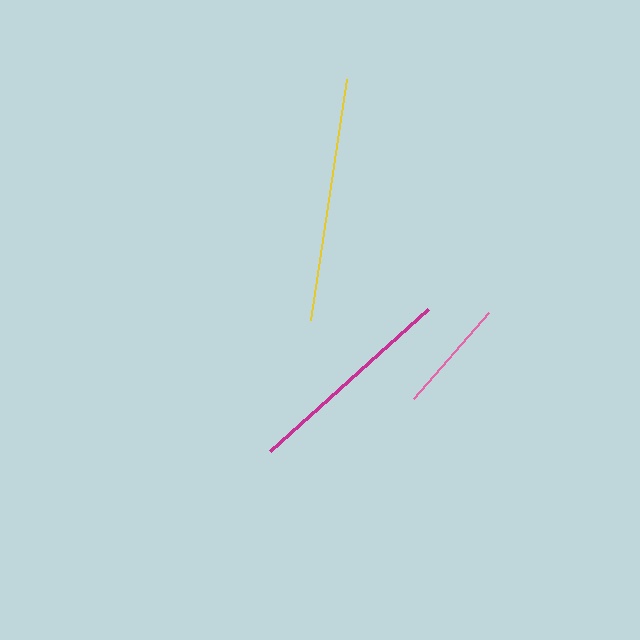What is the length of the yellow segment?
The yellow segment is approximately 243 pixels long.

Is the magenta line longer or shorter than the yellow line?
The yellow line is longer than the magenta line.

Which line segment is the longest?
The yellow line is the longest at approximately 243 pixels.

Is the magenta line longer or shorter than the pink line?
The magenta line is longer than the pink line.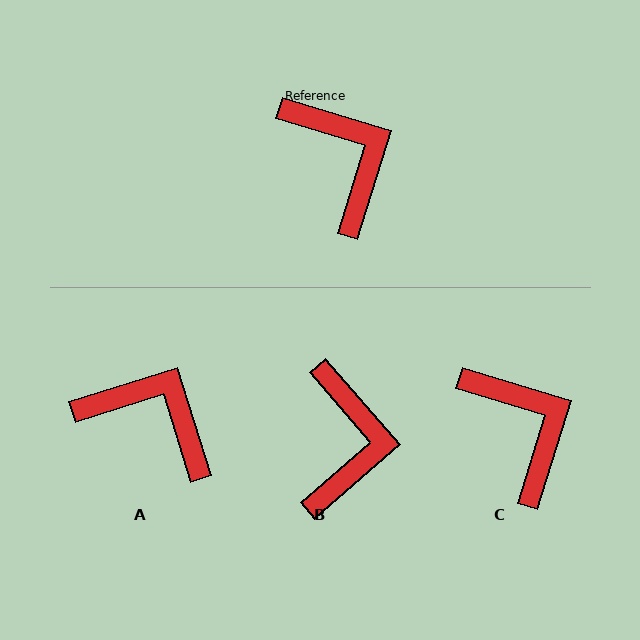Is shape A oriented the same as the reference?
No, it is off by about 34 degrees.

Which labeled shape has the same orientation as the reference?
C.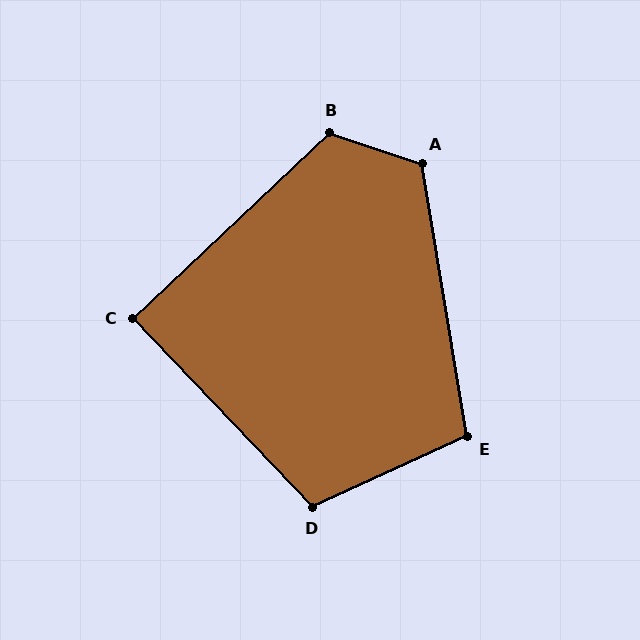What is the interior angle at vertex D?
Approximately 109 degrees (obtuse).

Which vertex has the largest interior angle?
B, at approximately 119 degrees.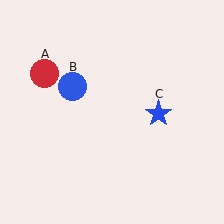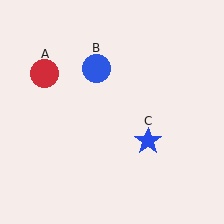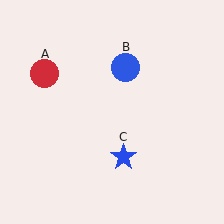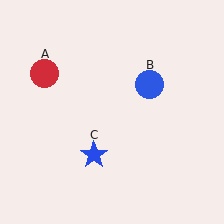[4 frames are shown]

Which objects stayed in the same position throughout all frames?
Red circle (object A) remained stationary.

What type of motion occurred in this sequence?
The blue circle (object B), blue star (object C) rotated clockwise around the center of the scene.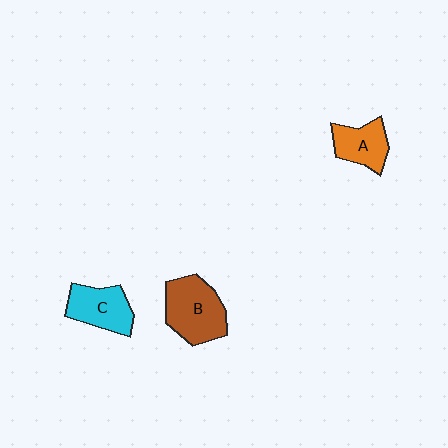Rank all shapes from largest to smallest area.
From largest to smallest: B (brown), C (cyan), A (orange).